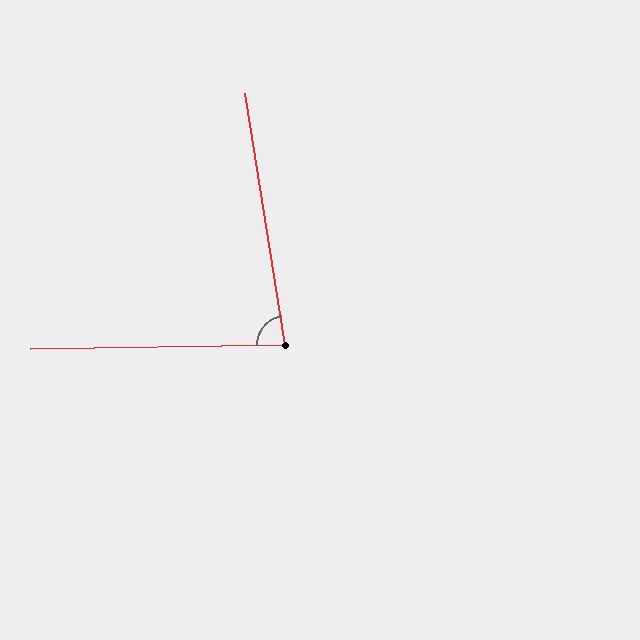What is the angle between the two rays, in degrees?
Approximately 82 degrees.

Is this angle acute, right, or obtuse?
It is acute.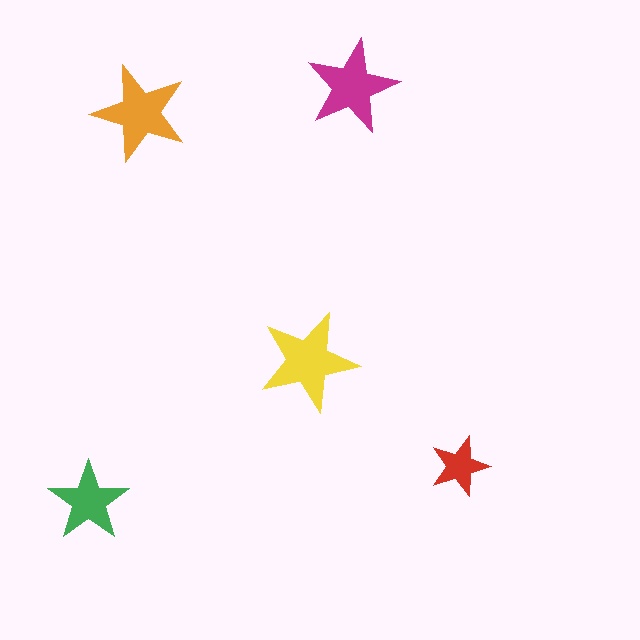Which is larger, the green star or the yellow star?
The yellow one.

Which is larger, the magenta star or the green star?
The magenta one.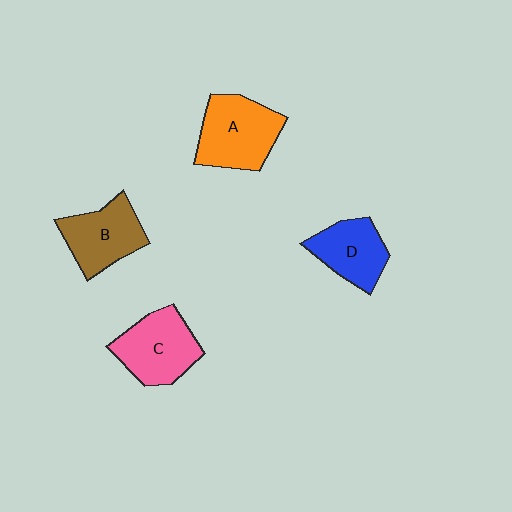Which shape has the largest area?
Shape A (orange).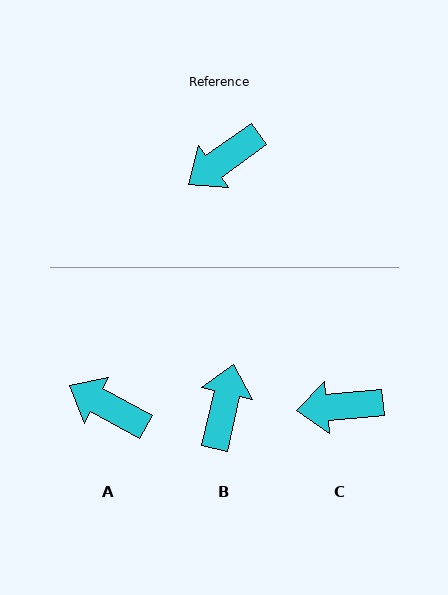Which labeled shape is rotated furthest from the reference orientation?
B, about 138 degrees away.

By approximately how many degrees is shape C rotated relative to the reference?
Approximately 30 degrees clockwise.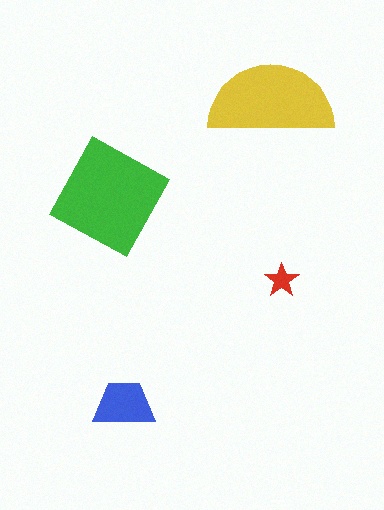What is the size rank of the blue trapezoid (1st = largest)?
3rd.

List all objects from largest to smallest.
The green diamond, the yellow semicircle, the blue trapezoid, the red star.